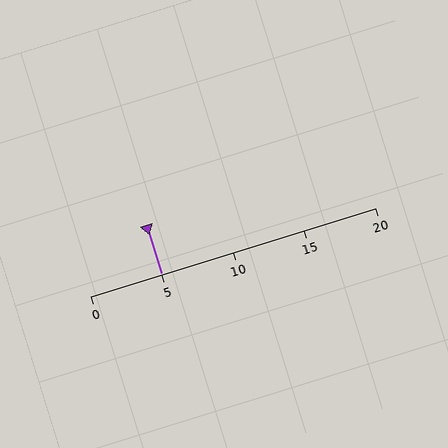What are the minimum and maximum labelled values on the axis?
The axis runs from 0 to 20.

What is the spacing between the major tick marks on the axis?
The major ticks are spaced 5 apart.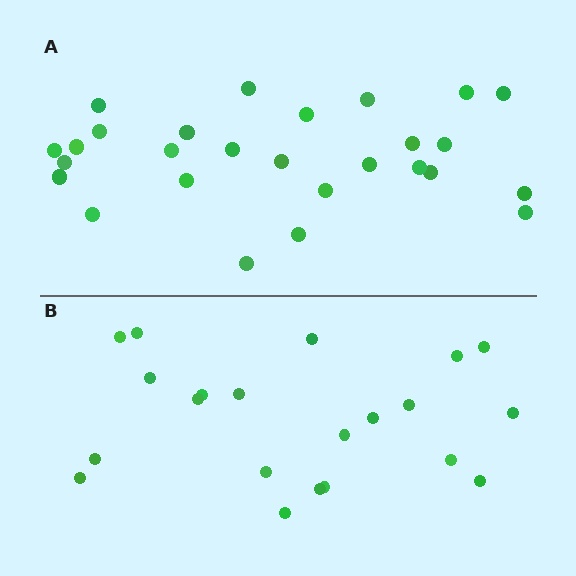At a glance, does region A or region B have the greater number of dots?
Region A (the top region) has more dots.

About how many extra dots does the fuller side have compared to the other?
Region A has about 6 more dots than region B.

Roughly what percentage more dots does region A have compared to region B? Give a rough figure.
About 30% more.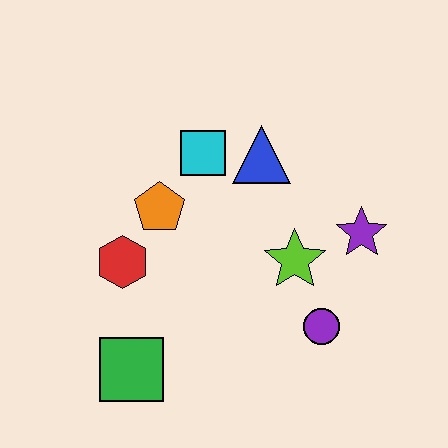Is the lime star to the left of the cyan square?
No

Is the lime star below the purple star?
Yes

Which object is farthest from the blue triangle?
The green square is farthest from the blue triangle.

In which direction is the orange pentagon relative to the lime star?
The orange pentagon is to the left of the lime star.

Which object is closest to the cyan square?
The blue triangle is closest to the cyan square.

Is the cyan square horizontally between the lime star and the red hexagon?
Yes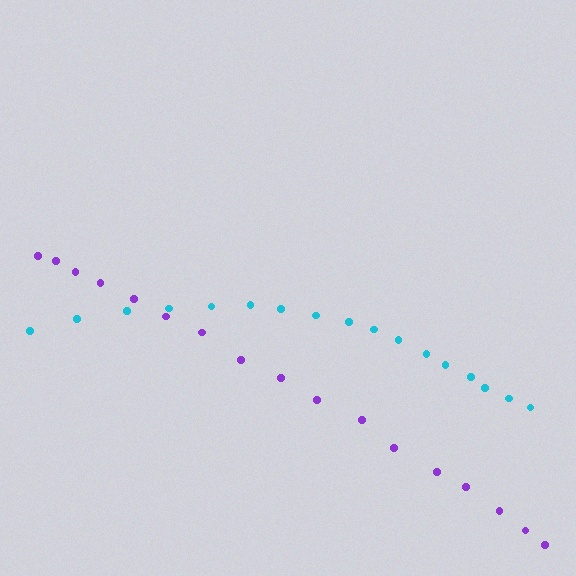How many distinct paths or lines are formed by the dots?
There are 2 distinct paths.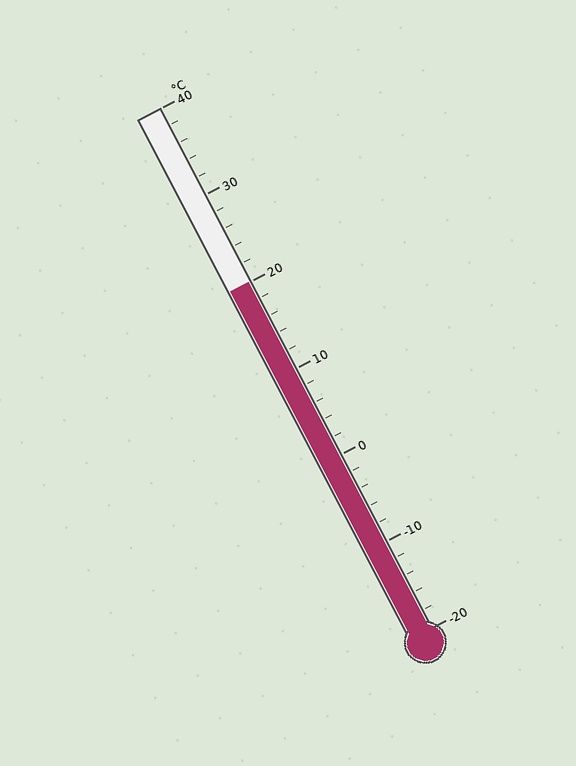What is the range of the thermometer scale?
The thermometer scale ranges from -20°C to 40°C.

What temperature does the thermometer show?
The thermometer shows approximately 20°C.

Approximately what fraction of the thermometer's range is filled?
The thermometer is filled to approximately 65% of its range.